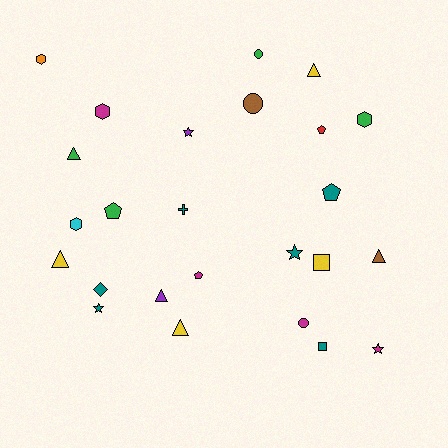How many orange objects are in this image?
There is 1 orange object.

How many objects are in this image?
There are 25 objects.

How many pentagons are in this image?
There are 4 pentagons.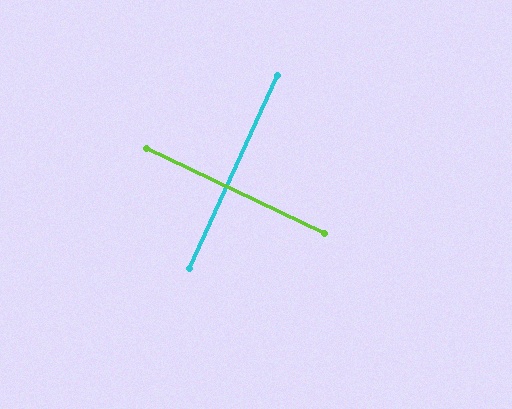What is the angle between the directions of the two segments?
Approximately 89 degrees.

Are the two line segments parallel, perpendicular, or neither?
Perpendicular — they meet at approximately 89°.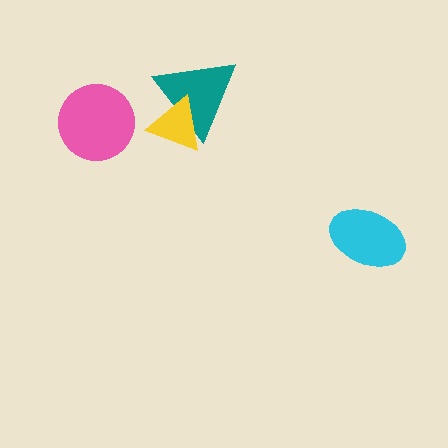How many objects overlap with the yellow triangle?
1 object overlaps with the yellow triangle.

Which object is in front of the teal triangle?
The yellow triangle is in front of the teal triangle.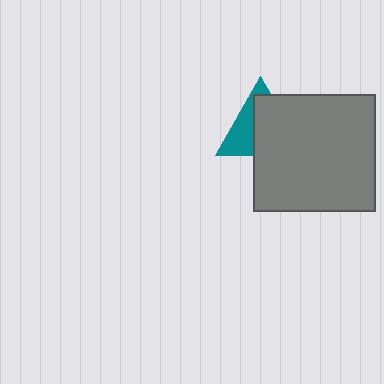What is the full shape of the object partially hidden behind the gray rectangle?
The partially hidden object is a teal triangle.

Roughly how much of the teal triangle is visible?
A small part of it is visible (roughly 40%).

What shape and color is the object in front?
The object in front is a gray rectangle.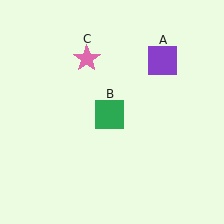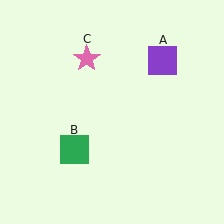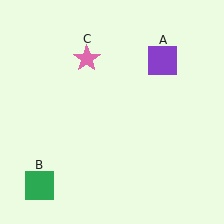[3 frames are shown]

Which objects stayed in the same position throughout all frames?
Purple square (object A) and pink star (object C) remained stationary.